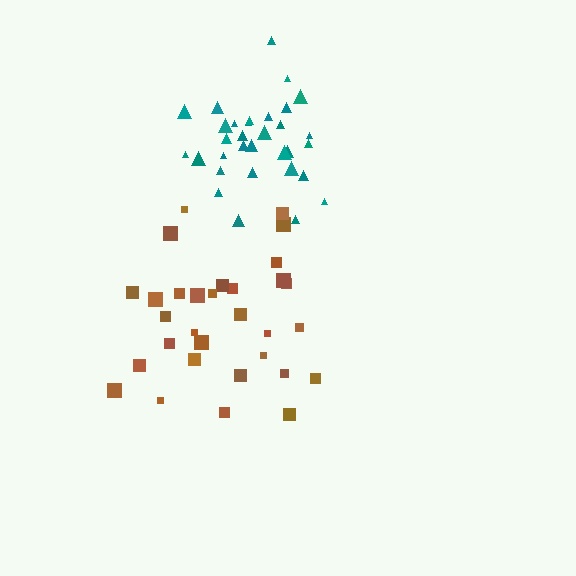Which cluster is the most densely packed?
Teal.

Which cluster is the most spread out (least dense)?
Brown.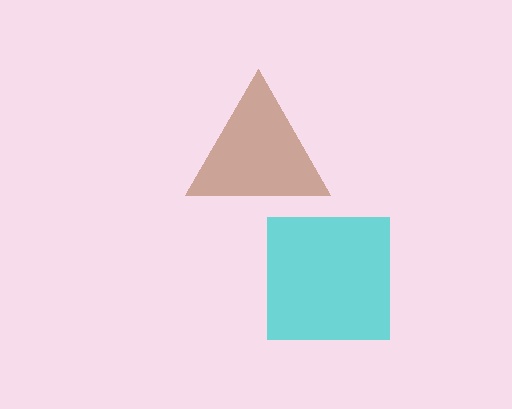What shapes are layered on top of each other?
The layered shapes are: a cyan square, a brown triangle.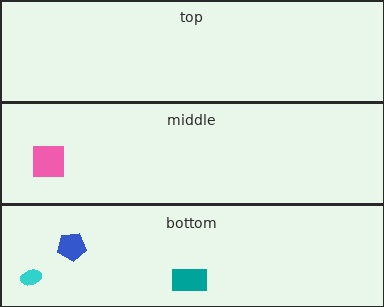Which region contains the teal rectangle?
The bottom region.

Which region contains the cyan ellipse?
The bottom region.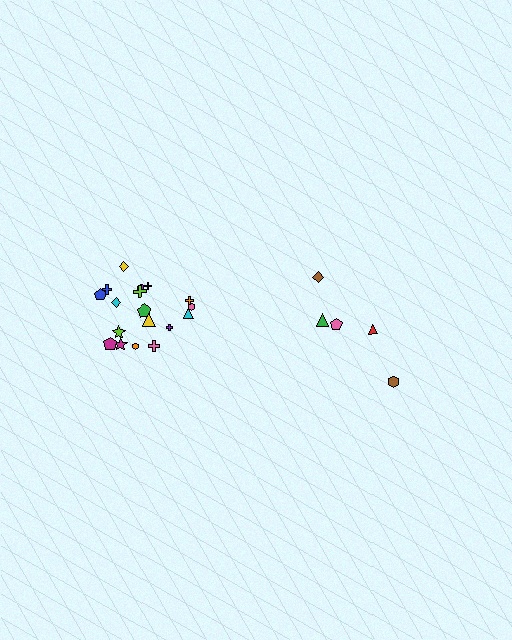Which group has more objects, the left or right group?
The left group.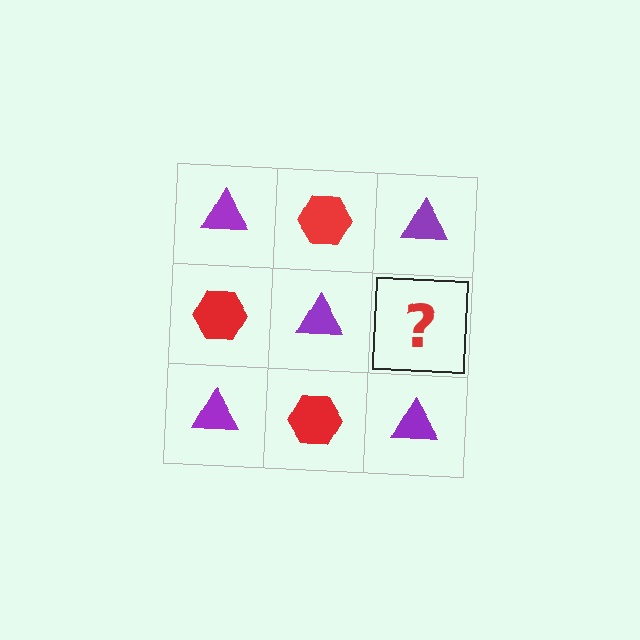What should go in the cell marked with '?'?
The missing cell should contain a red hexagon.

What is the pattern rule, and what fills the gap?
The rule is that it alternates purple triangle and red hexagon in a checkerboard pattern. The gap should be filled with a red hexagon.